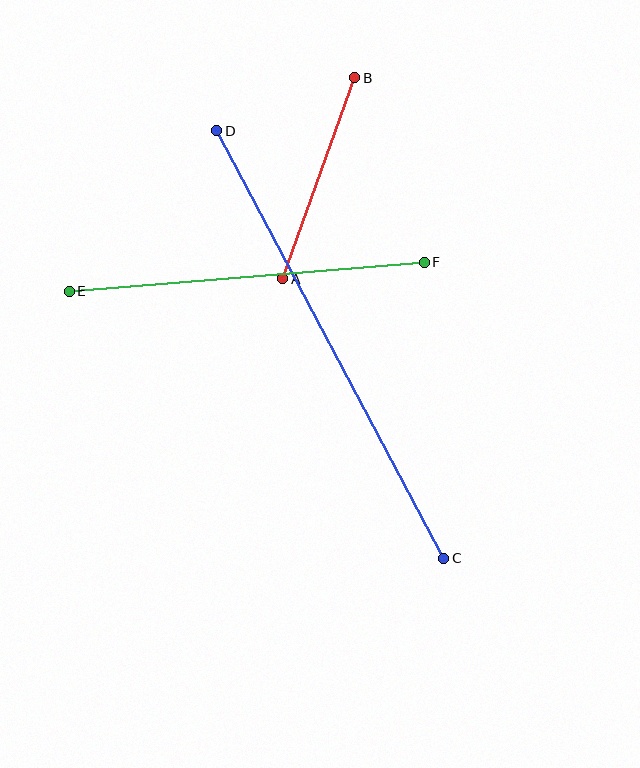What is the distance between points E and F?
The distance is approximately 357 pixels.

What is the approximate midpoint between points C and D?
The midpoint is at approximately (330, 345) pixels.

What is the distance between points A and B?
The distance is approximately 213 pixels.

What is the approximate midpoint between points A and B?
The midpoint is at approximately (319, 178) pixels.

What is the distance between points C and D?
The distance is approximately 484 pixels.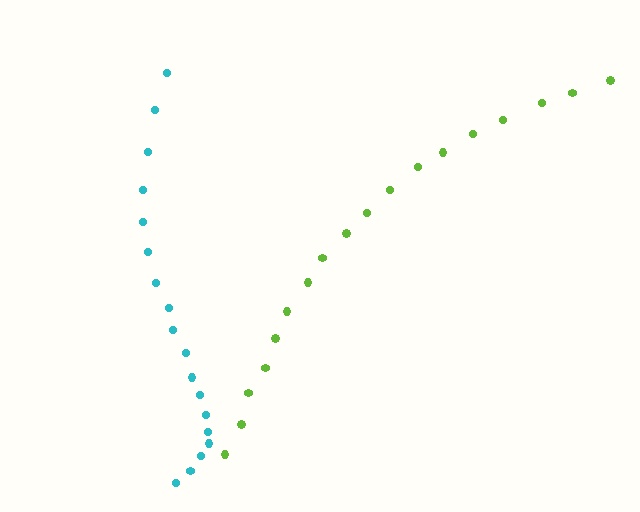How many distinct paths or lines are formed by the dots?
There are 2 distinct paths.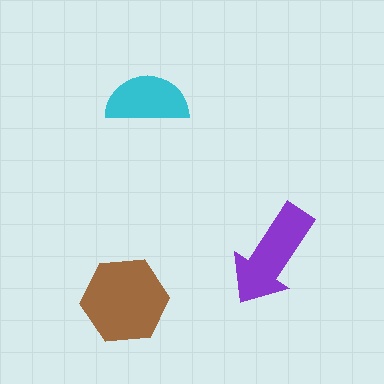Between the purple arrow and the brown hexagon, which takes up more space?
The brown hexagon.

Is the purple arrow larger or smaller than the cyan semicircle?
Larger.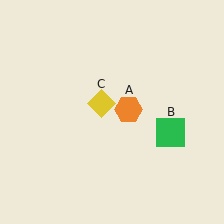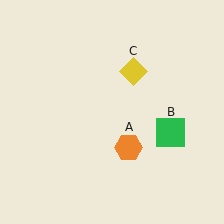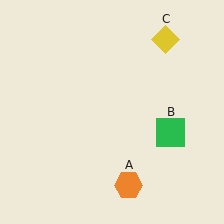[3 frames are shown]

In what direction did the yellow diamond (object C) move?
The yellow diamond (object C) moved up and to the right.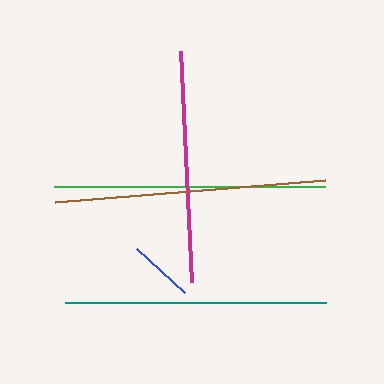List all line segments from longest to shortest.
From longest to shortest: green, brown, teal, magenta, blue.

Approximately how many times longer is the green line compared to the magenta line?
The green line is approximately 1.2 times the length of the magenta line.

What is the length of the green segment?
The green segment is approximately 271 pixels long.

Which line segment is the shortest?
The blue line is the shortest at approximately 65 pixels.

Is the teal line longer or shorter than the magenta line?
The teal line is longer than the magenta line.